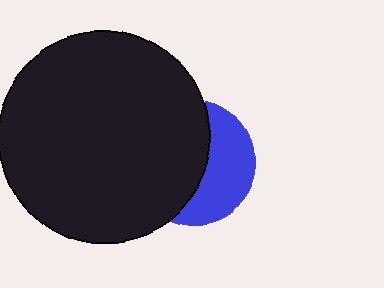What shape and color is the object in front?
The object in front is a black circle.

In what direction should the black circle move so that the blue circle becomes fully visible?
The black circle should move left. That is the shortest direction to clear the overlap and leave the blue circle fully visible.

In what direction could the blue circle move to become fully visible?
The blue circle could move right. That would shift it out from behind the black circle entirely.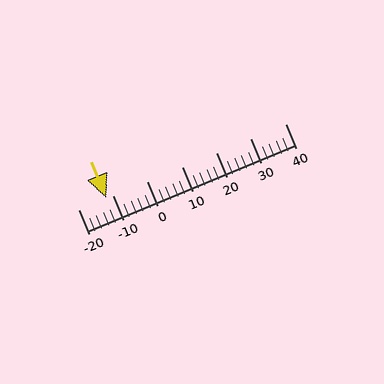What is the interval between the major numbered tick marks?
The major tick marks are spaced 10 units apart.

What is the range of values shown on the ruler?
The ruler shows values from -20 to 40.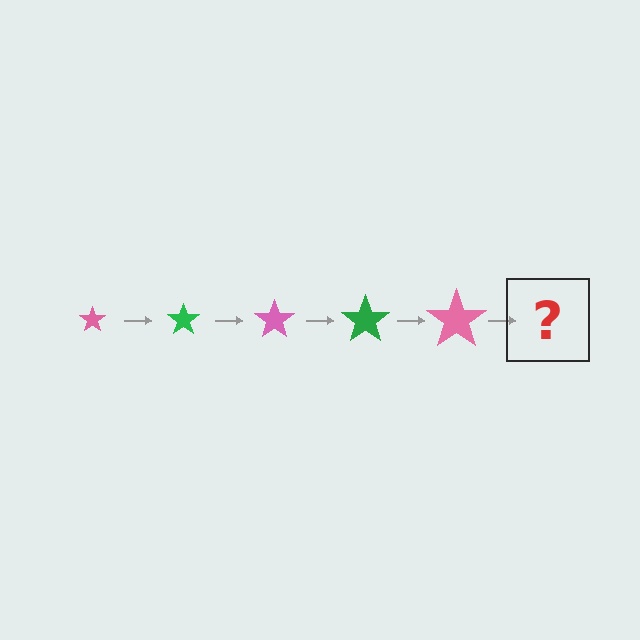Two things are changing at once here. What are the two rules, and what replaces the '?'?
The two rules are that the star grows larger each step and the color cycles through pink and green. The '?' should be a green star, larger than the previous one.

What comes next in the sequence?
The next element should be a green star, larger than the previous one.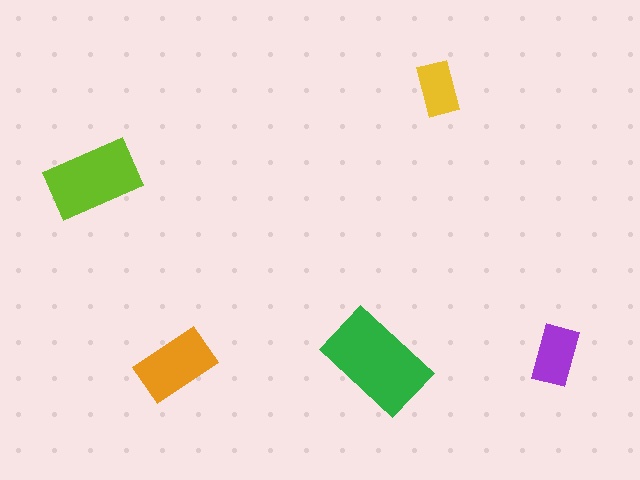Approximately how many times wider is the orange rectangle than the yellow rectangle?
About 1.5 times wider.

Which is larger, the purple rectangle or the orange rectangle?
The orange one.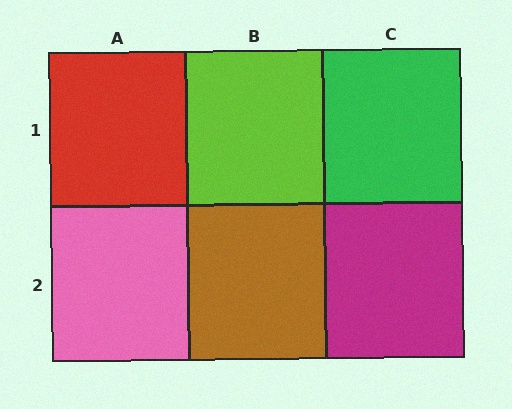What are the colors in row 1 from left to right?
Red, lime, green.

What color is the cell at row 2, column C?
Magenta.